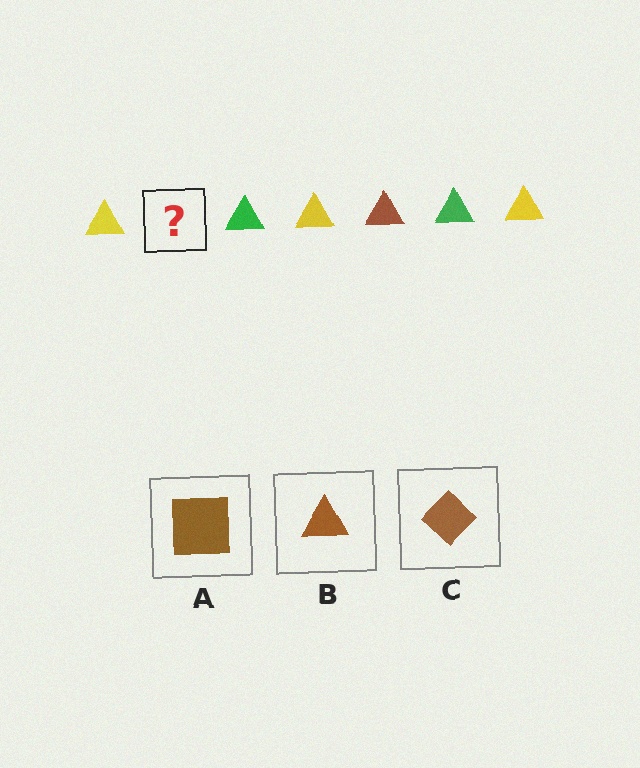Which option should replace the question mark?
Option B.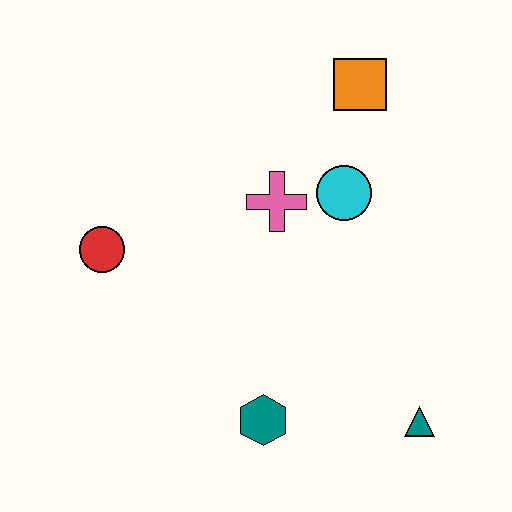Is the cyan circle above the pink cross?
Yes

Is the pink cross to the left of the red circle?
No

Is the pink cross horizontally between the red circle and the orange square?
Yes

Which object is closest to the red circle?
The pink cross is closest to the red circle.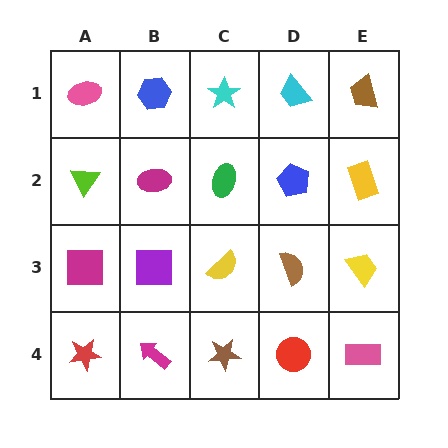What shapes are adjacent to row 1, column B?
A magenta ellipse (row 2, column B), a pink ellipse (row 1, column A), a cyan star (row 1, column C).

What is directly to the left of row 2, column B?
A lime triangle.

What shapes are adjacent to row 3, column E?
A yellow rectangle (row 2, column E), a pink rectangle (row 4, column E), a brown semicircle (row 3, column D).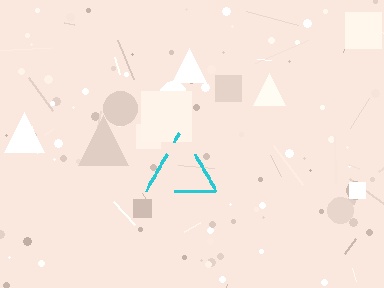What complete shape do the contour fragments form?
The contour fragments form a triangle.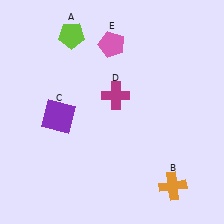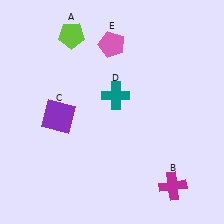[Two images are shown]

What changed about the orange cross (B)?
In Image 1, B is orange. In Image 2, it changed to magenta.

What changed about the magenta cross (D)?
In Image 1, D is magenta. In Image 2, it changed to teal.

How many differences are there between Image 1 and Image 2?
There are 2 differences between the two images.